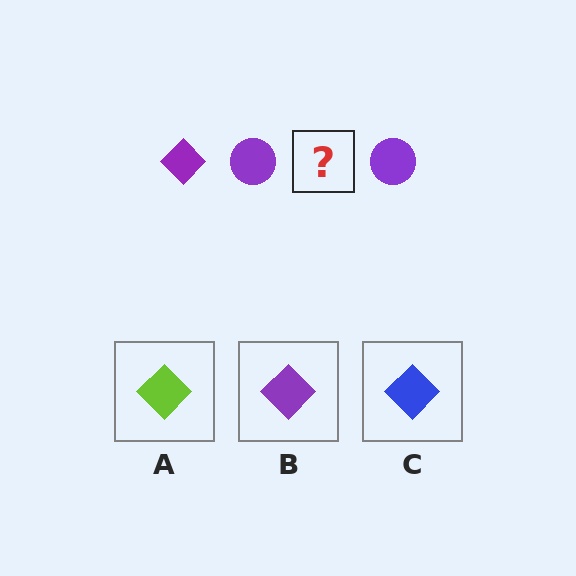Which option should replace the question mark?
Option B.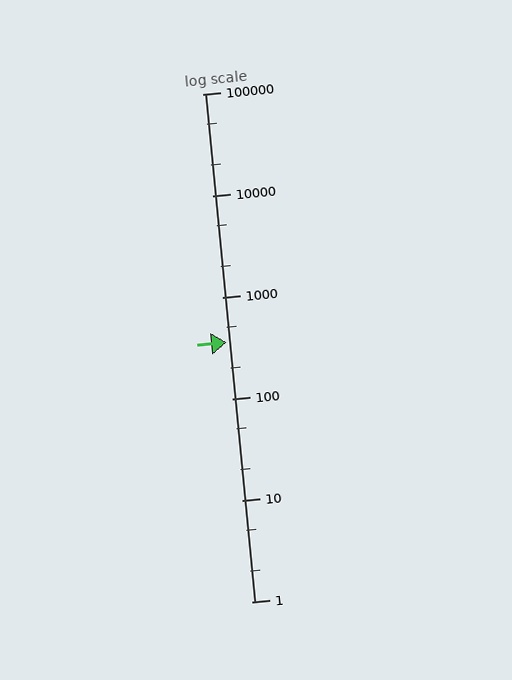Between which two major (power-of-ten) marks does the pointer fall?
The pointer is between 100 and 1000.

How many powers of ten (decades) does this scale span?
The scale spans 5 decades, from 1 to 100000.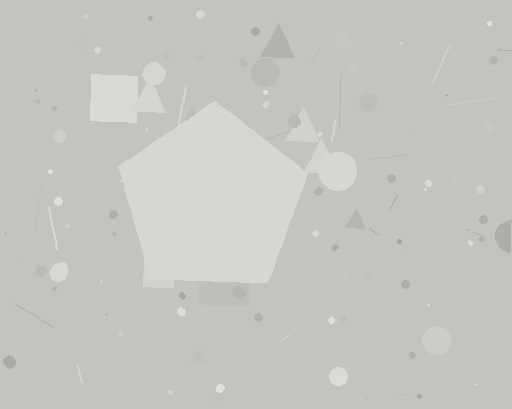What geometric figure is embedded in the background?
A pentagon is embedded in the background.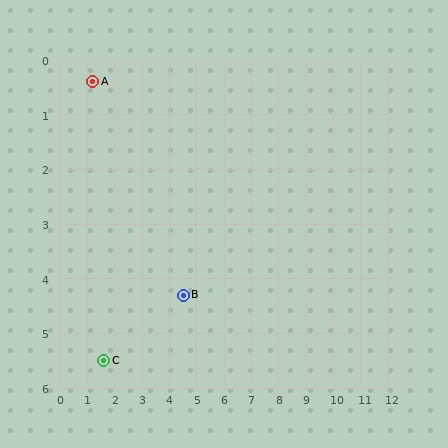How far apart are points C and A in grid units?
Points C and A are about 5.1 grid units apart.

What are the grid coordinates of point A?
Point A is at approximately (1.2, 0.4).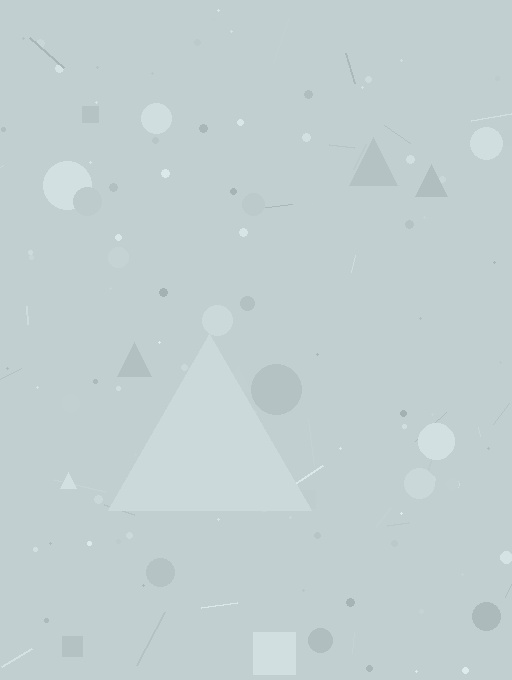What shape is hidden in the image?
A triangle is hidden in the image.